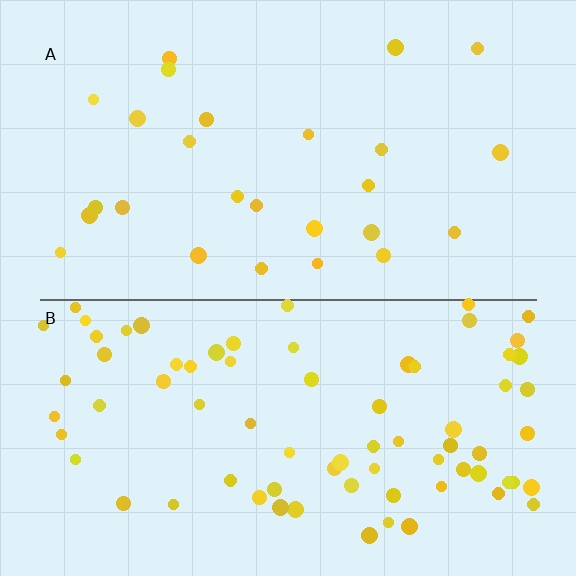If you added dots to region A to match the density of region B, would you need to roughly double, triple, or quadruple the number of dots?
Approximately triple.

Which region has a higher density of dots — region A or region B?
B (the bottom).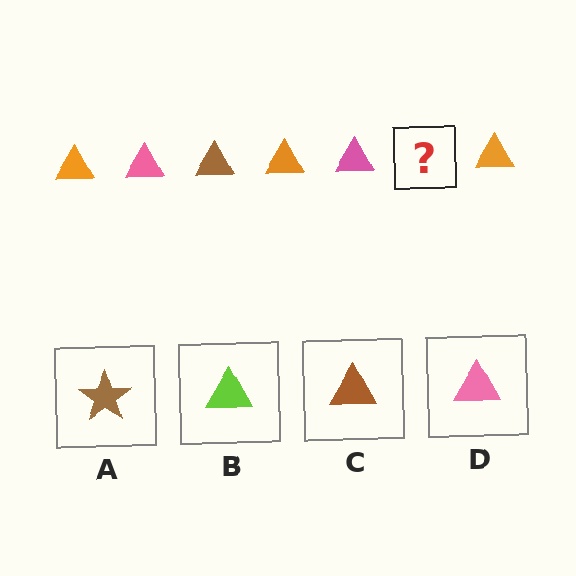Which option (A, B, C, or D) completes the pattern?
C.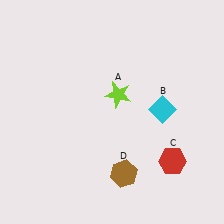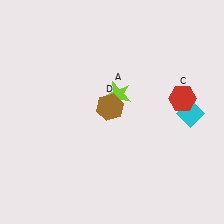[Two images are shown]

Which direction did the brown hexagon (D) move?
The brown hexagon (D) moved up.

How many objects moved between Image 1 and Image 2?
3 objects moved between the two images.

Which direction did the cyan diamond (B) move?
The cyan diamond (B) moved right.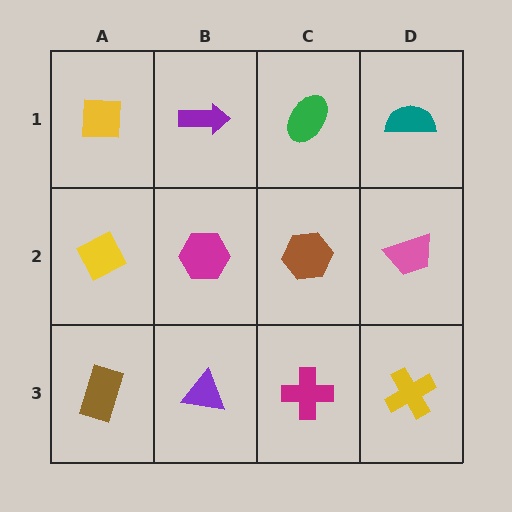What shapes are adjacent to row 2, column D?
A teal semicircle (row 1, column D), a yellow cross (row 3, column D), a brown hexagon (row 2, column C).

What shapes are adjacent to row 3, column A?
A yellow diamond (row 2, column A), a purple triangle (row 3, column B).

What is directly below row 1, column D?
A pink trapezoid.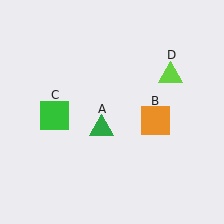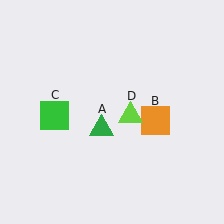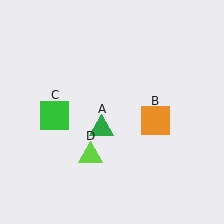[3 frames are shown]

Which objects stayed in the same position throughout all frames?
Green triangle (object A) and orange square (object B) and green square (object C) remained stationary.